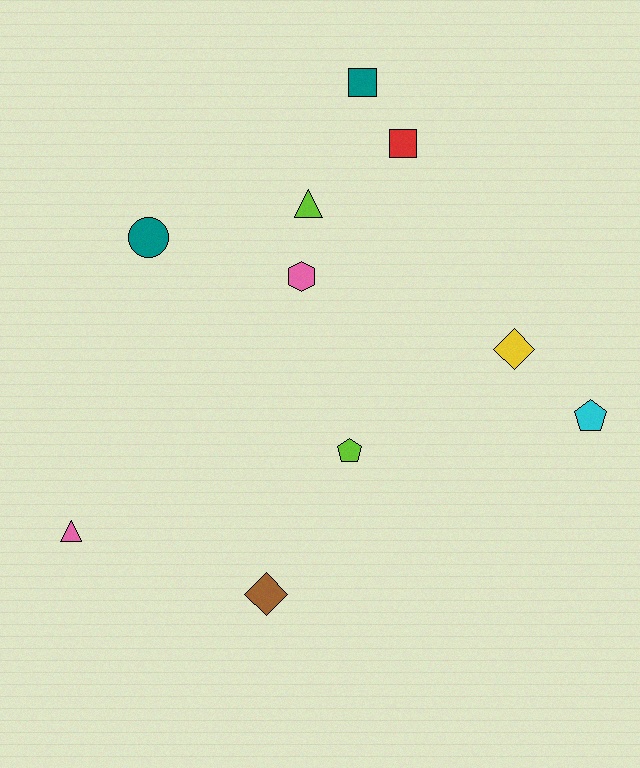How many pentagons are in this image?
There are 2 pentagons.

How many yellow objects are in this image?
There is 1 yellow object.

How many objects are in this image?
There are 10 objects.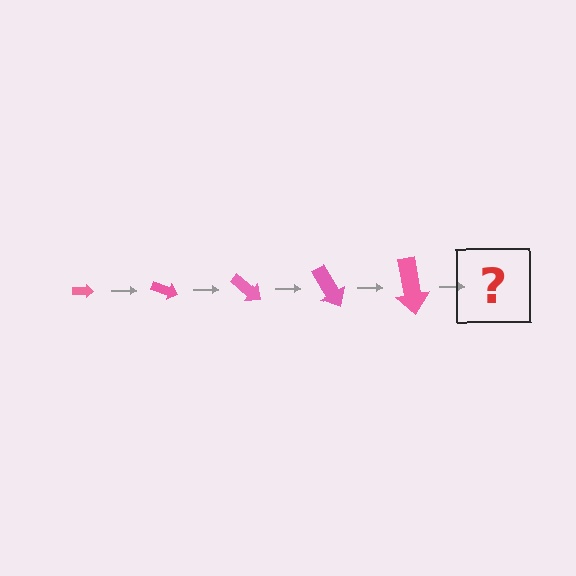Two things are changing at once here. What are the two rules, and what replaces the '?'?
The two rules are that the arrow grows larger each step and it rotates 20 degrees each step. The '?' should be an arrow, larger than the previous one and rotated 100 degrees from the start.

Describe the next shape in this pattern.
It should be an arrow, larger than the previous one and rotated 100 degrees from the start.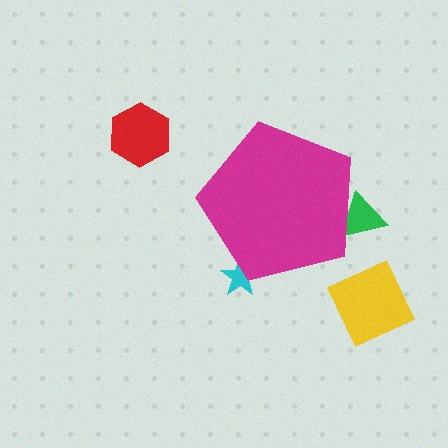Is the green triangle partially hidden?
Yes, the green triangle is partially hidden behind the magenta pentagon.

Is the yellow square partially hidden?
No, the yellow square is fully visible.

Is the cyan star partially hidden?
Yes, the cyan star is partially hidden behind the magenta pentagon.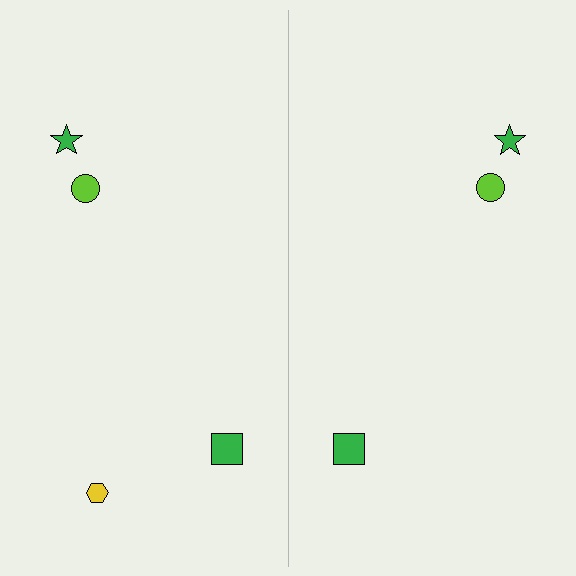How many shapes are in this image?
There are 7 shapes in this image.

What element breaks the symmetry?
A yellow hexagon is missing from the right side.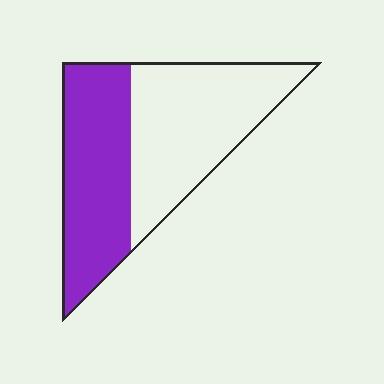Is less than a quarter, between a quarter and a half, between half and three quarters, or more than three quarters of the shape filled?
Between a quarter and a half.